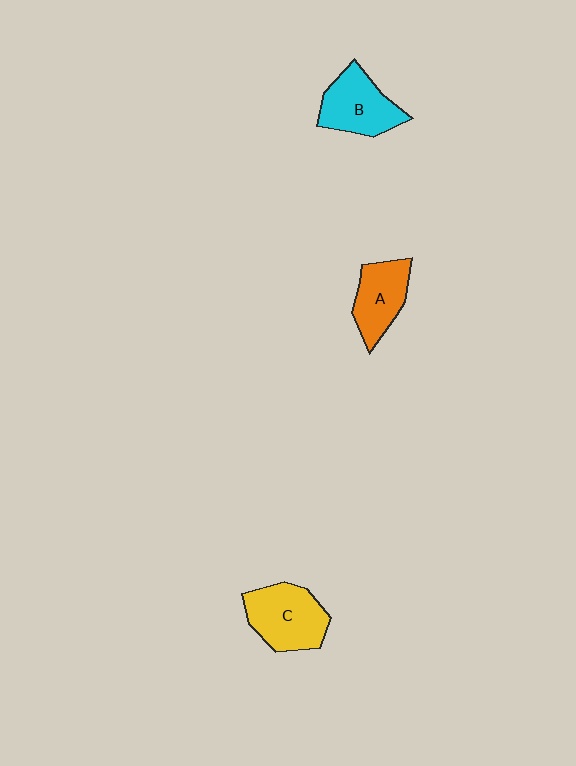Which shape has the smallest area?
Shape A (orange).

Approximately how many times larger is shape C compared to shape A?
Approximately 1.3 times.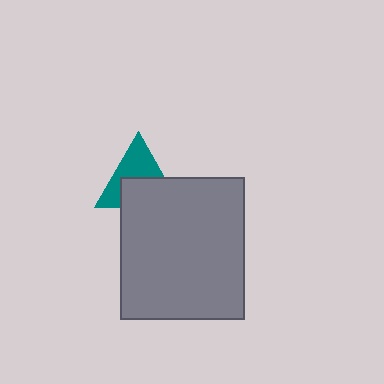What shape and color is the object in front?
The object in front is a gray rectangle.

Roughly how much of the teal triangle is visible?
About half of it is visible (roughly 52%).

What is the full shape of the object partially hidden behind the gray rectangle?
The partially hidden object is a teal triangle.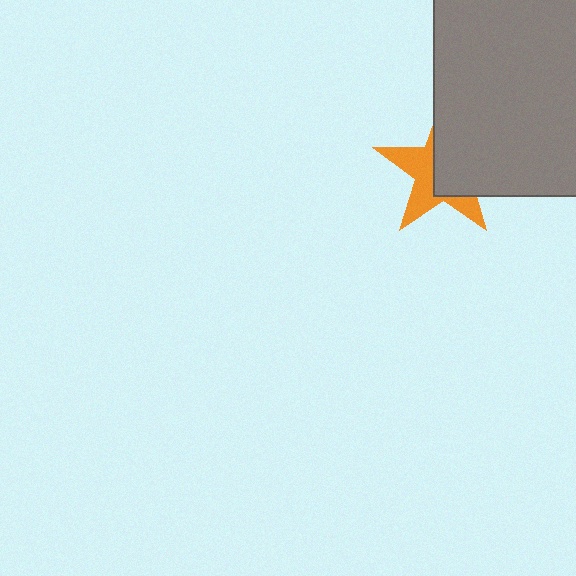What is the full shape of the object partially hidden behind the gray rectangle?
The partially hidden object is an orange star.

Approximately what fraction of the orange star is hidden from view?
Roughly 53% of the orange star is hidden behind the gray rectangle.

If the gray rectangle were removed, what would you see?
You would see the complete orange star.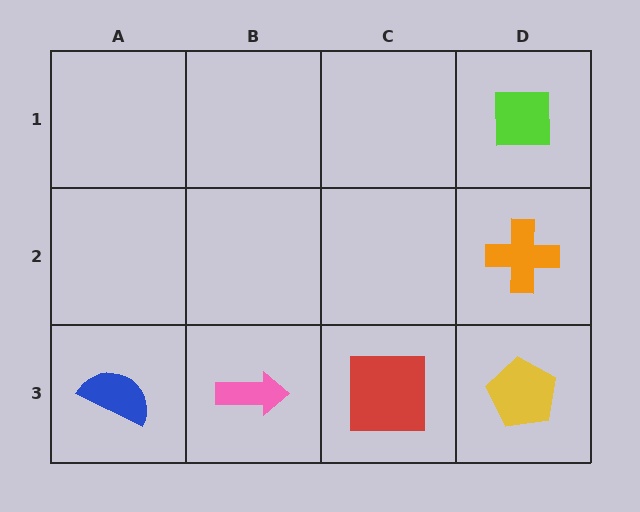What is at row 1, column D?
A lime square.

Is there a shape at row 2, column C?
No, that cell is empty.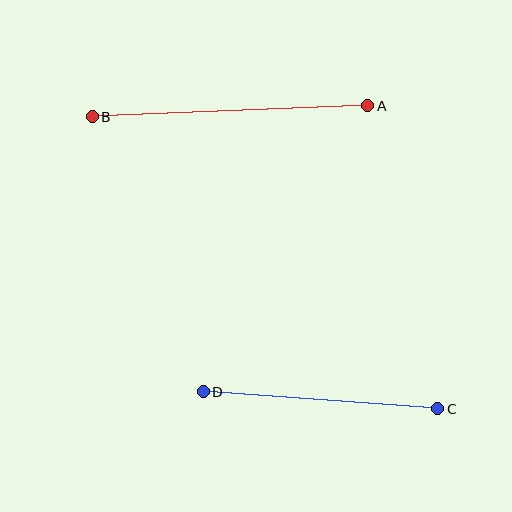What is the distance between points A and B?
The distance is approximately 276 pixels.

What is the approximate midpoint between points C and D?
The midpoint is at approximately (321, 400) pixels.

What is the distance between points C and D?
The distance is approximately 235 pixels.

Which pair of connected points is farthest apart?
Points A and B are farthest apart.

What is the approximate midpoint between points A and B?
The midpoint is at approximately (230, 111) pixels.